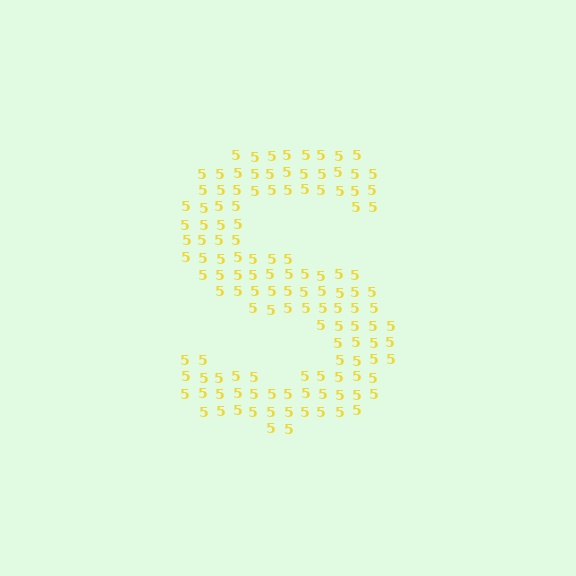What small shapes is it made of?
It is made of small digit 5's.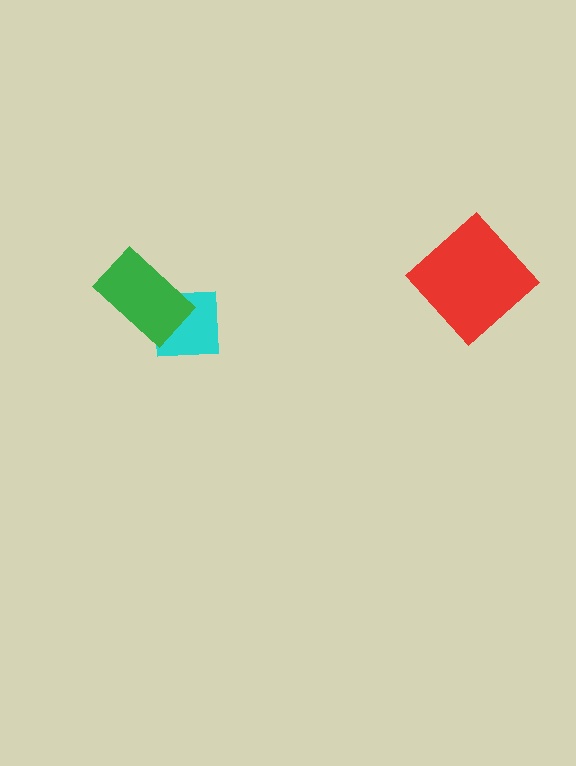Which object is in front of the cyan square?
The green rectangle is in front of the cyan square.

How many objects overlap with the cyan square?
1 object overlaps with the cyan square.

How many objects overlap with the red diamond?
0 objects overlap with the red diamond.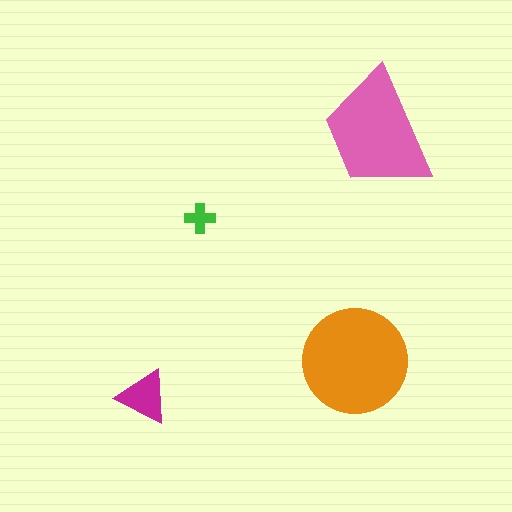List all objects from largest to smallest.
The orange circle, the pink trapezoid, the magenta triangle, the green cross.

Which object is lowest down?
The magenta triangle is bottommost.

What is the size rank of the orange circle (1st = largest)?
1st.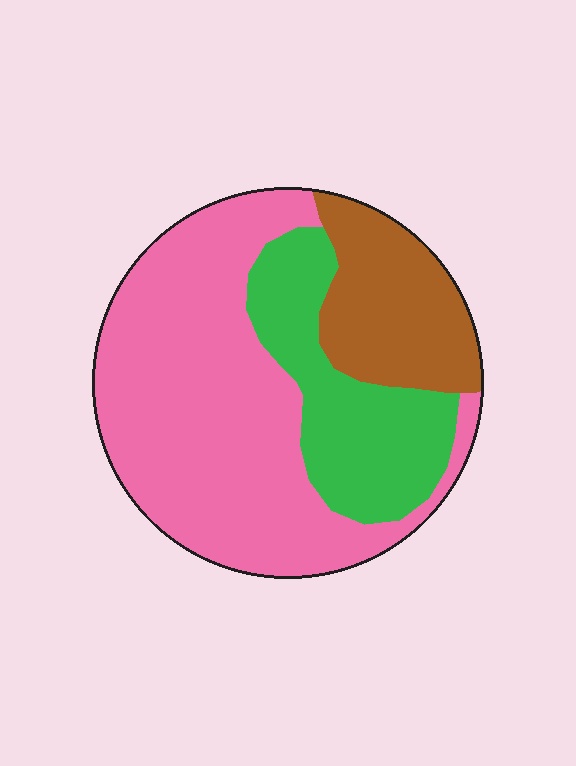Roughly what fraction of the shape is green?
Green covers 24% of the shape.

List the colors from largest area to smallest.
From largest to smallest: pink, green, brown.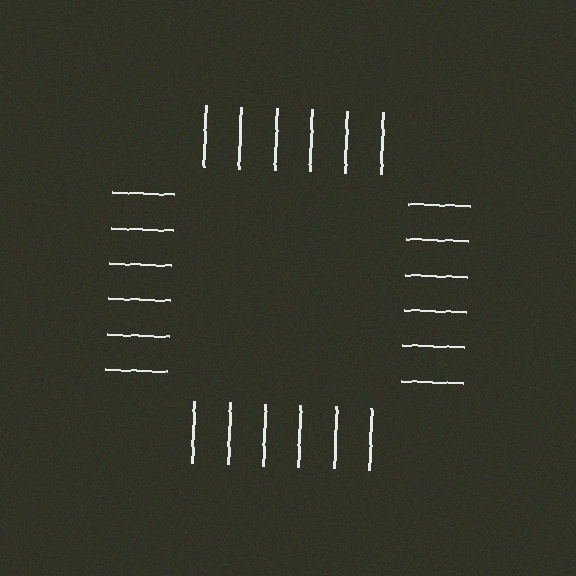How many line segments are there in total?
24 — 6 along each of the 4 edges.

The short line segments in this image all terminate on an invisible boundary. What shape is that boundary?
An illusory square — the line segments terminate on its edges but no continuous stroke is drawn.